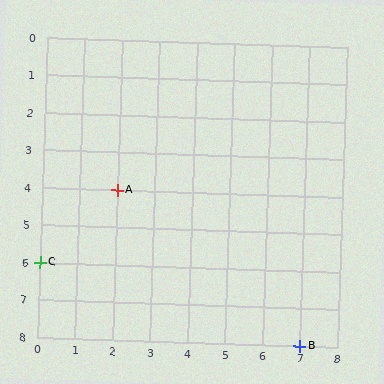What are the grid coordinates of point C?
Point C is at grid coordinates (0, 6).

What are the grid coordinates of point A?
Point A is at grid coordinates (2, 4).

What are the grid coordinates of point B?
Point B is at grid coordinates (7, 8).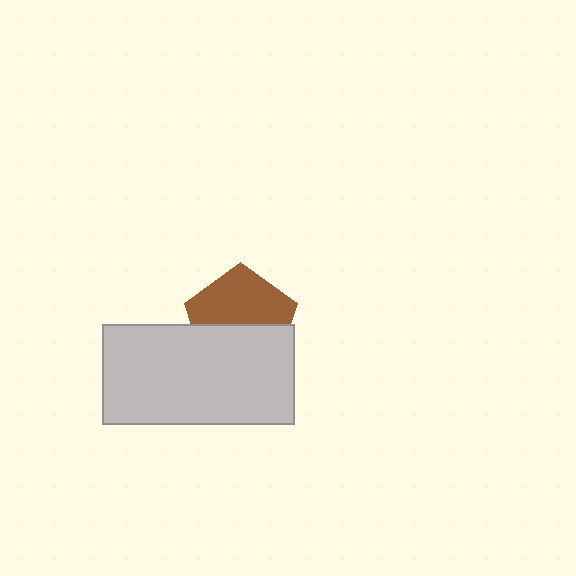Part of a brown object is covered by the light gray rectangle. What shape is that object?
It is a pentagon.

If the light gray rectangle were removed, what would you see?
You would see the complete brown pentagon.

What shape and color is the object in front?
The object in front is a light gray rectangle.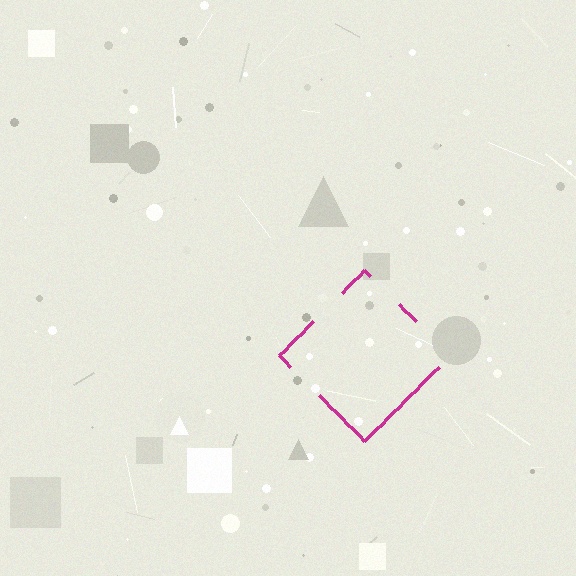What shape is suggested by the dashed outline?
The dashed outline suggests a diamond.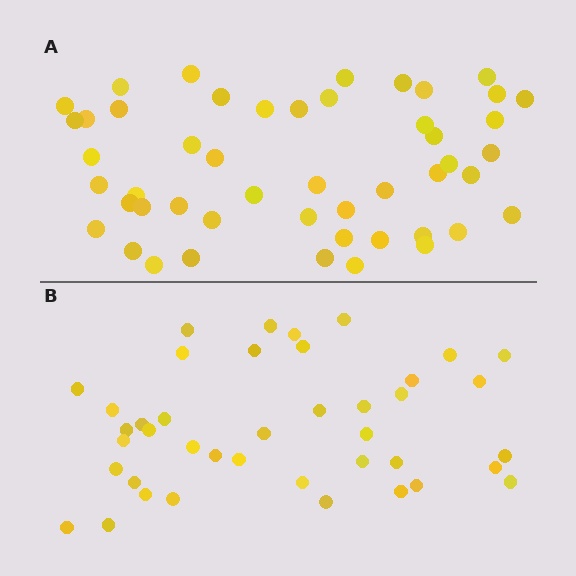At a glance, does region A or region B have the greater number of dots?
Region A (the top region) has more dots.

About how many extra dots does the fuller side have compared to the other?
Region A has roughly 8 or so more dots than region B.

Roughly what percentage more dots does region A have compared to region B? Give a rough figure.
About 20% more.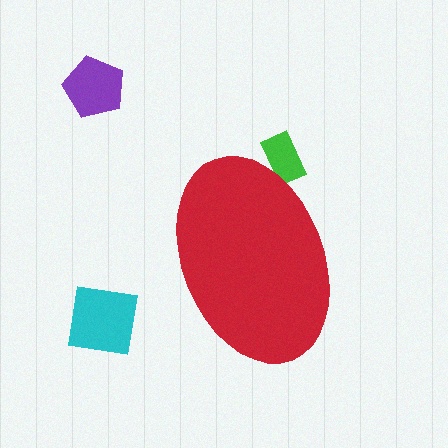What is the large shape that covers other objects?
A red ellipse.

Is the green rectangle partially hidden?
Yes, the green rectangle is partially hidden behind the red ellipse.